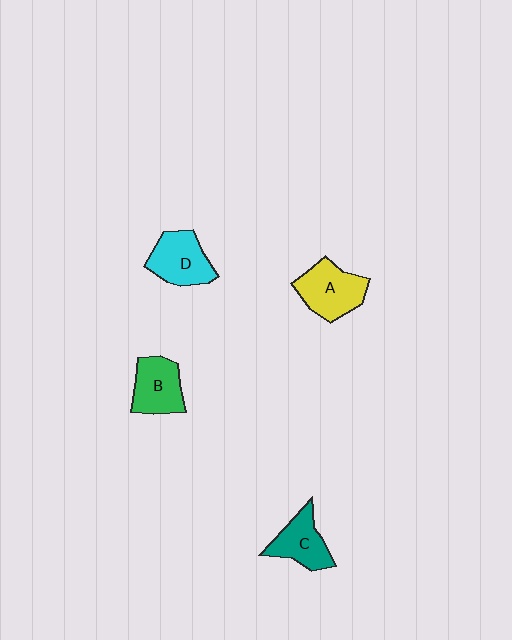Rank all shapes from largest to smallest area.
From largest to smallest: A (yellow), D (cyan), B (green), C (teal).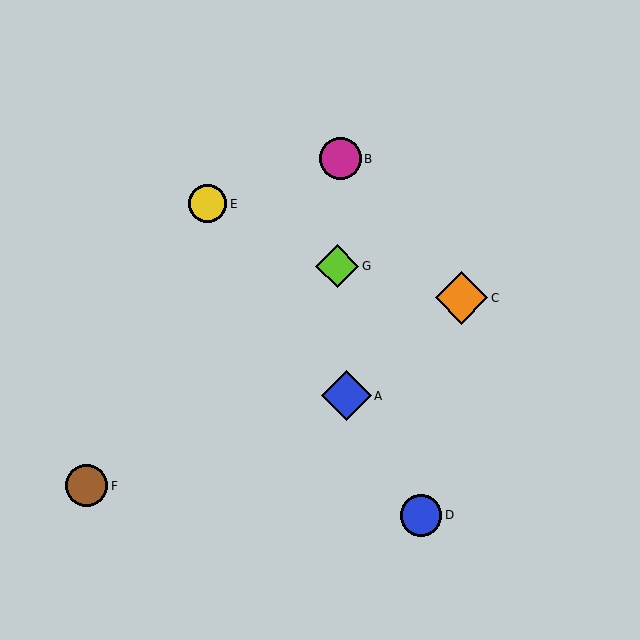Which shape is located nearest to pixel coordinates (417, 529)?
The blue circle (labeled D) at (421, 515) is nearest to that location.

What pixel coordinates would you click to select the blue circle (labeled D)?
Click at (421, 515) to select the blue circle D.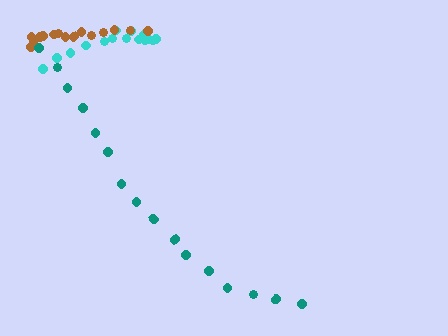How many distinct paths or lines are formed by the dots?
There are 3 distinct paths.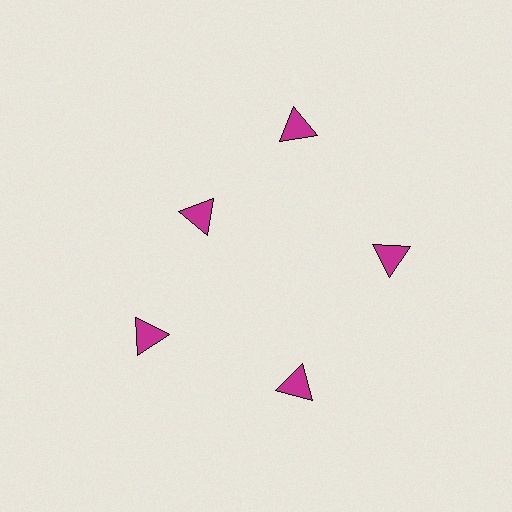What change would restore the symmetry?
The symmetry would be restored by moving it outward, back onto the ring so that all 5 triangles sit at equal angles and equal distance from the center.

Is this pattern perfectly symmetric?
No. The 5 magenta triangles are arranged in a ring, but one element near the 10 o'clock position is pulled inward toward the center, breaking the 5-fold rotational symmetry.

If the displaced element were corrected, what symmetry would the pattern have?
It would have 5-fold rotational symmetry — the pattern would map onto itself every 72 degrees.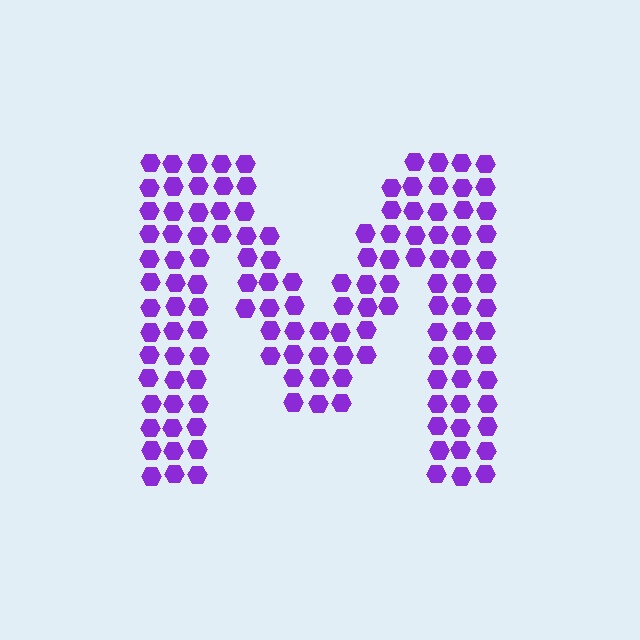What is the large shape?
The large shape is the letter M.